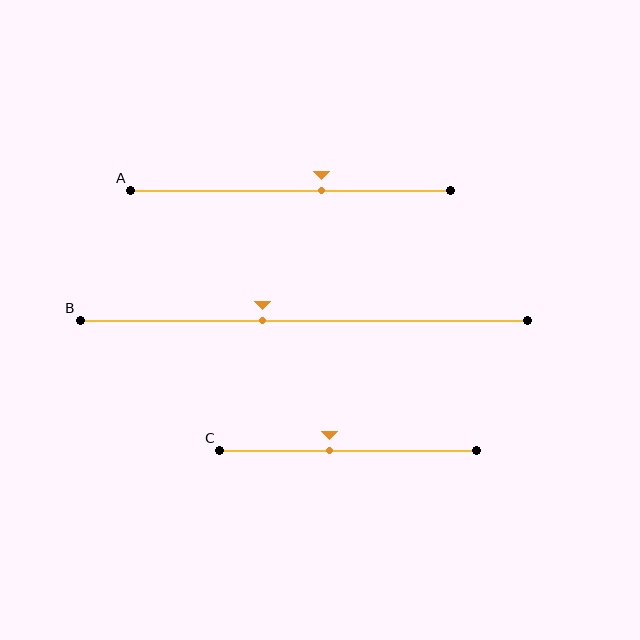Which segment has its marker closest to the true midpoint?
Segment C has its marker closest to the true midpoint.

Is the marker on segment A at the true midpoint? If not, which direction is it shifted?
No, the marker on segment A is shifted to the right by about 10% of the segment length.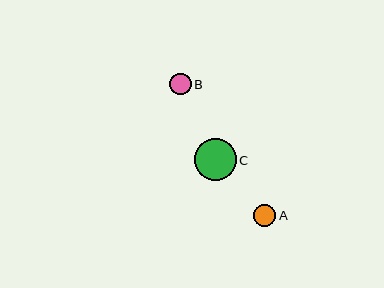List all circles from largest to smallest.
From largest to smallest: C, A, B.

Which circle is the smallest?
Circle B is the smallest with a size of approximately 21 pixels.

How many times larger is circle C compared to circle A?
Circle C is approximately 1.9 times the size of circle A.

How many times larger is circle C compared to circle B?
Circle C is approximately 2.0 times the size of circle B.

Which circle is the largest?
Circle C is the largest with a size of approximately 42 pixels.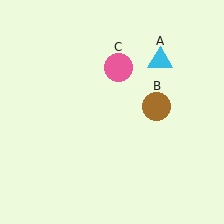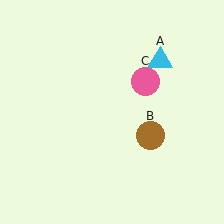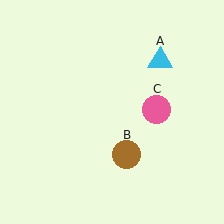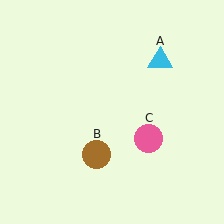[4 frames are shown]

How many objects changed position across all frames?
2 objects changed position: brown circle (object B), pink circle (object C).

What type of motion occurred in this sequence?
The brown circle (object B), pink circle (object C) rotated clockwise around the center of the scene.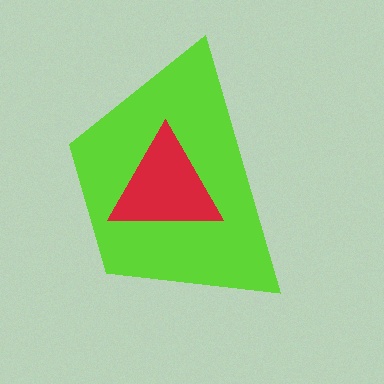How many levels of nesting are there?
2.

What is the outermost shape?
The lime trapezoid.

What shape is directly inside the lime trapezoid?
The red triangle.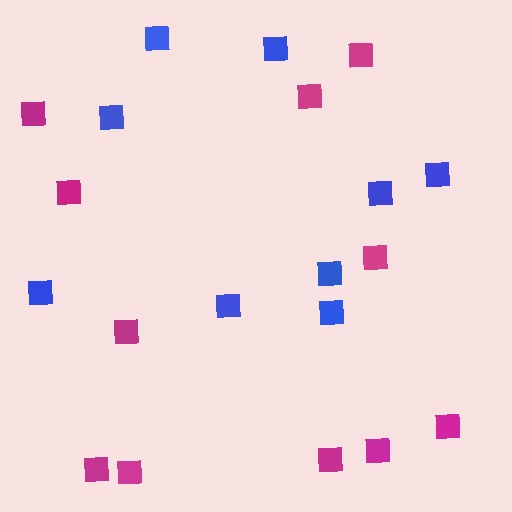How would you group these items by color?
There are 2 groups: one group of blue squares (9) and one group of magenta squares (11).